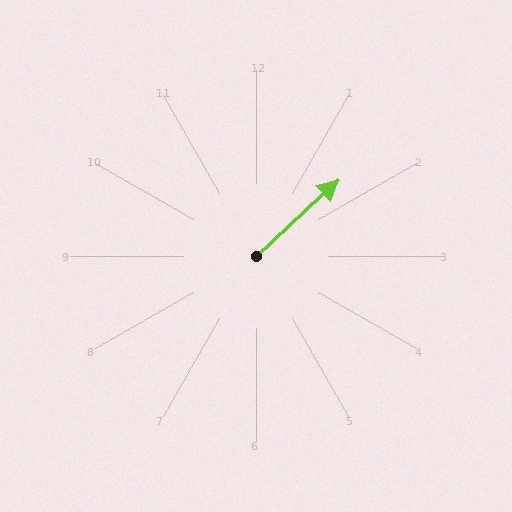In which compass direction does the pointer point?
Northeast.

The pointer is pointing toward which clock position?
Roughly 2 o'clock.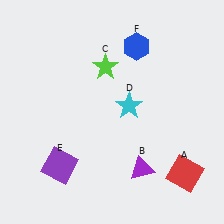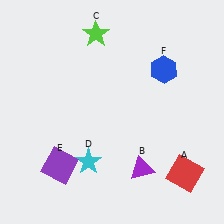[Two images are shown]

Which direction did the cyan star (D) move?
The cyan star (D) moved down.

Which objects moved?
The objects that moved are: the lime star (C), the cyan star (D), the blue hexagon (F).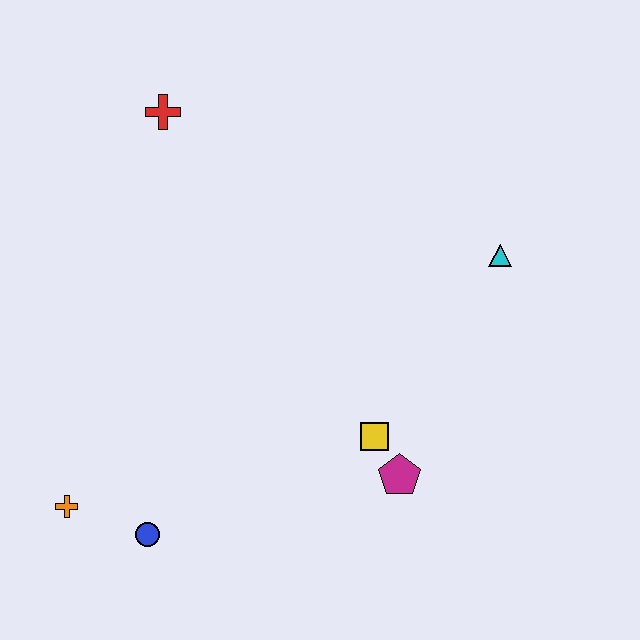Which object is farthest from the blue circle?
The cyan triangle is farthest from the blue circle.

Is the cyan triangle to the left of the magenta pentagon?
No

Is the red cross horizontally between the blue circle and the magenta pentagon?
Yes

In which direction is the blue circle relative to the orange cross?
The blue circle is to the right of the orange cross.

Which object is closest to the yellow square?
The magenta pentagon is closest to the yellow square.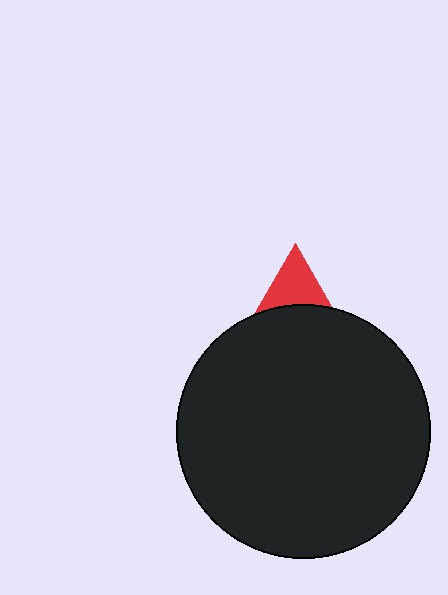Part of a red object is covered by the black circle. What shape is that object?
It is a triangle.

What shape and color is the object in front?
The object in front is a black circle.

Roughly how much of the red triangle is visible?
A small part of it is visible (roughly 32%).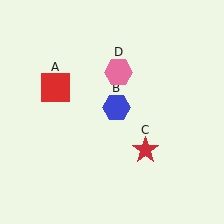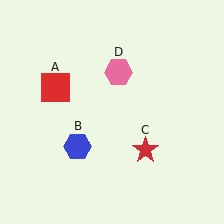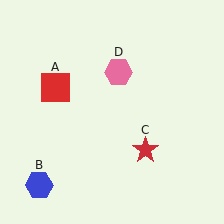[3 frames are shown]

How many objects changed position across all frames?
1 object changed position: blue hexagon (object B).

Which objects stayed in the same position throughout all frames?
Red square (object A) and red star (object C) and pink hexagon (object D) remained stationary.